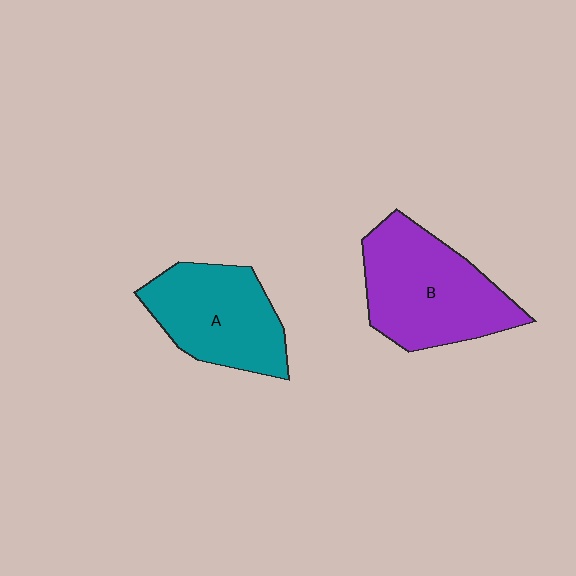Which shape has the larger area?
Shape B (purple).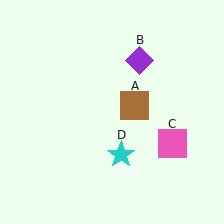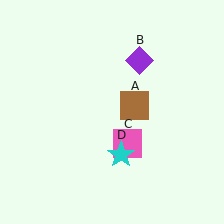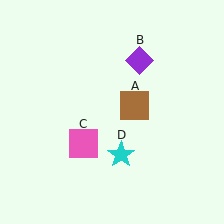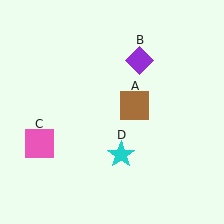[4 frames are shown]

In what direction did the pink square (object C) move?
The pink square (object C) moved left.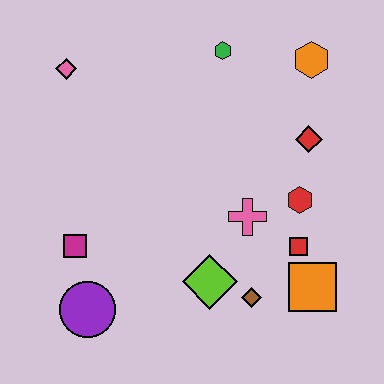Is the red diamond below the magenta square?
No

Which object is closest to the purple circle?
The magenta square is closest to the purple circle.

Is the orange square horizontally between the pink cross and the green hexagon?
No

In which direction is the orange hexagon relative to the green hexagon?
The orange hexagon is to the right of the green hexagon.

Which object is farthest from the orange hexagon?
The purple circle is farthest from the orange hexagon.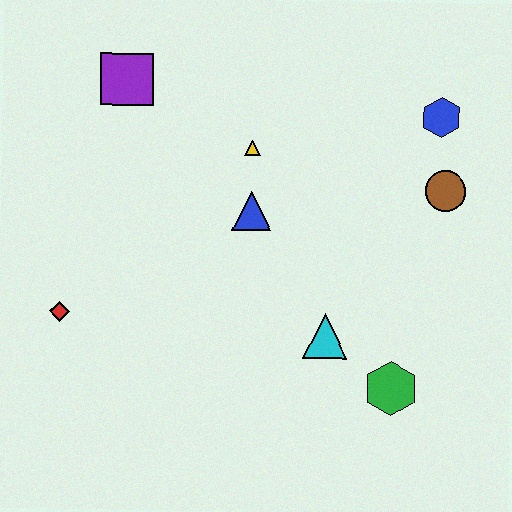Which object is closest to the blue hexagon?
The brown circle is closest to the blue hexagon.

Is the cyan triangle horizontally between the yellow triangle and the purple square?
No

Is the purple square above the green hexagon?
Yes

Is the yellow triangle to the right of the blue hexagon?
No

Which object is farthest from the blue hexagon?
The red diamond is farthest from the blue hexagon.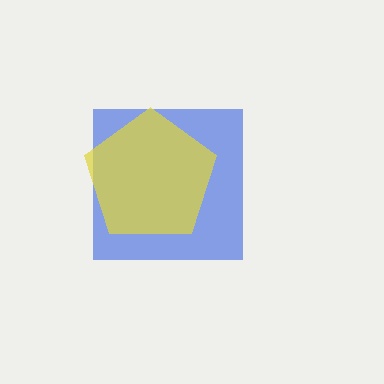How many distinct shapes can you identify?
There are 2 distinct shapes: a blue square, a yellow pentagon.